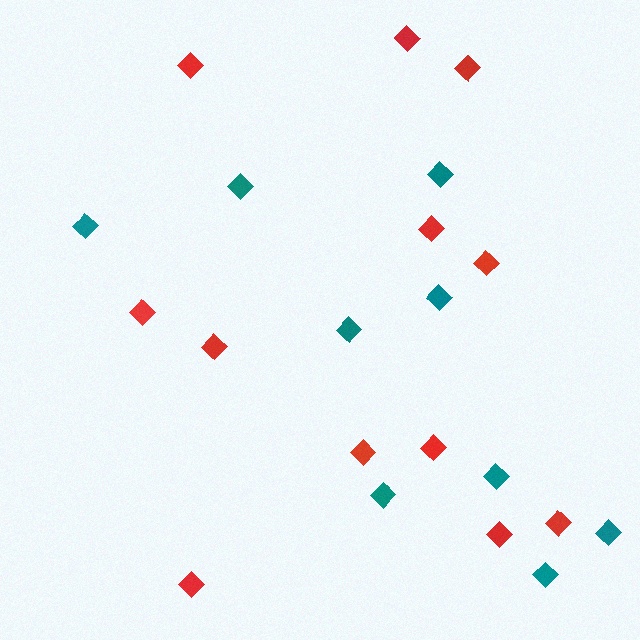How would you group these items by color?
There are 2 groups: one group of red diamonds (12) and one group of teal diamonds (9).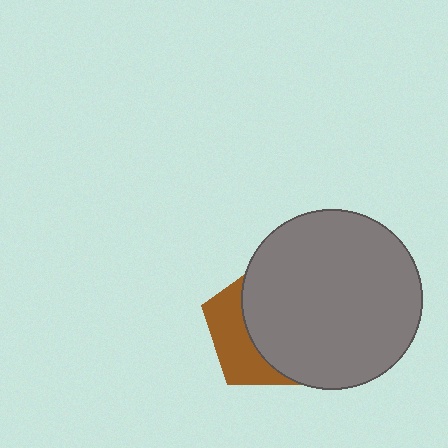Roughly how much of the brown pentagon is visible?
A small part of it is visible (roughly 35%).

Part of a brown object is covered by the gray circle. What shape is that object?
It is a pentagon.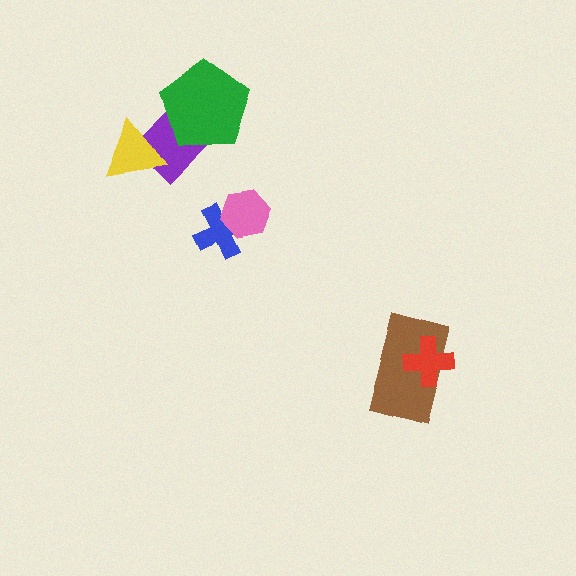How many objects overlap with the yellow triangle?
1 object overlaps with the yellow triangle.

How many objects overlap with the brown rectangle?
1 object overlaps with the brown rectangle.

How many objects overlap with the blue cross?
1 object overlaps with the blue cross.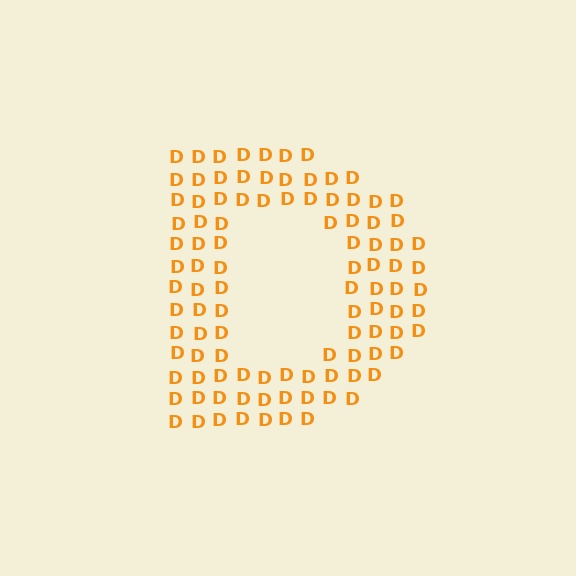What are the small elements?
The small elements are letter D's.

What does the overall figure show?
The overall figure shows the letter D.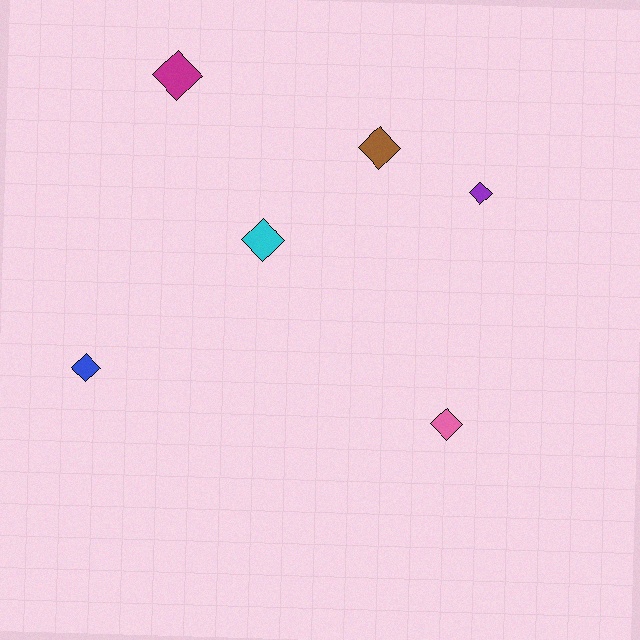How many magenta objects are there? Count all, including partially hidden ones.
There is 1 magenta object.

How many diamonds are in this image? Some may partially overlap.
There are 6 diamonds.